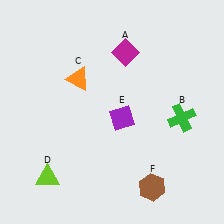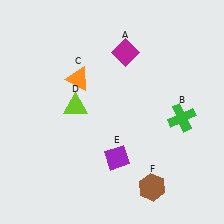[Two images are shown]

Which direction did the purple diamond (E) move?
The purple diamond (E) moved down.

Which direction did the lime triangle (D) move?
The lime triangle (D) moved up.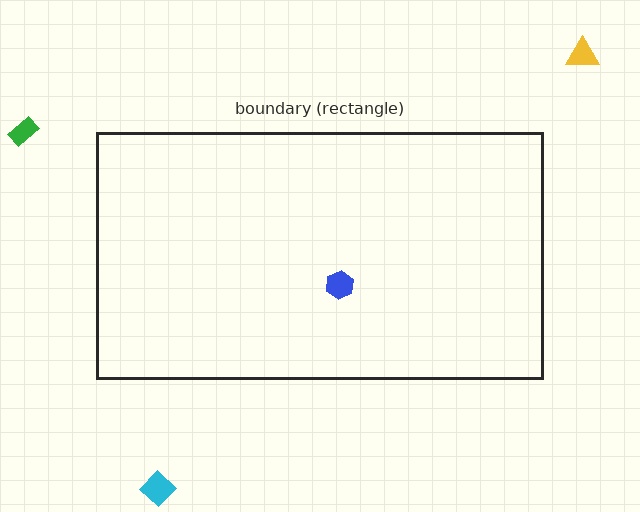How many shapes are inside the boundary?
1 inside, 3 outside.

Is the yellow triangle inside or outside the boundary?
Outside.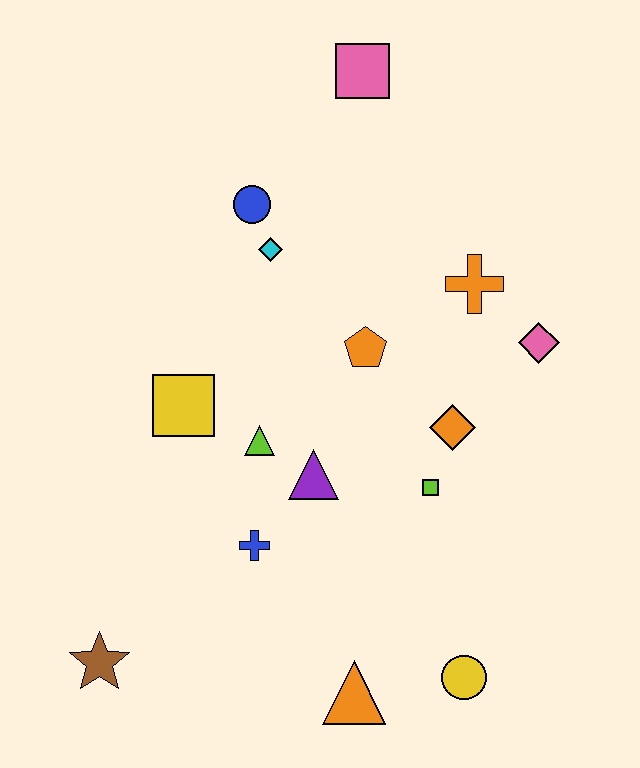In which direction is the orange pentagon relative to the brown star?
The orange pentagon is above the brown star.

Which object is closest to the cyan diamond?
The blue circle is closest to the cyan diamond.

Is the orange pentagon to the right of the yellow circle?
No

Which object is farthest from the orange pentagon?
The brown star is farthest from the orange pentagon.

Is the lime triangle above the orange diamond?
No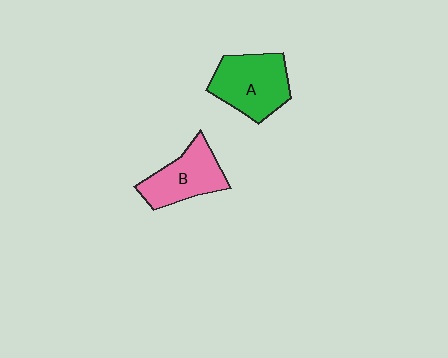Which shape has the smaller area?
Shape B (pink).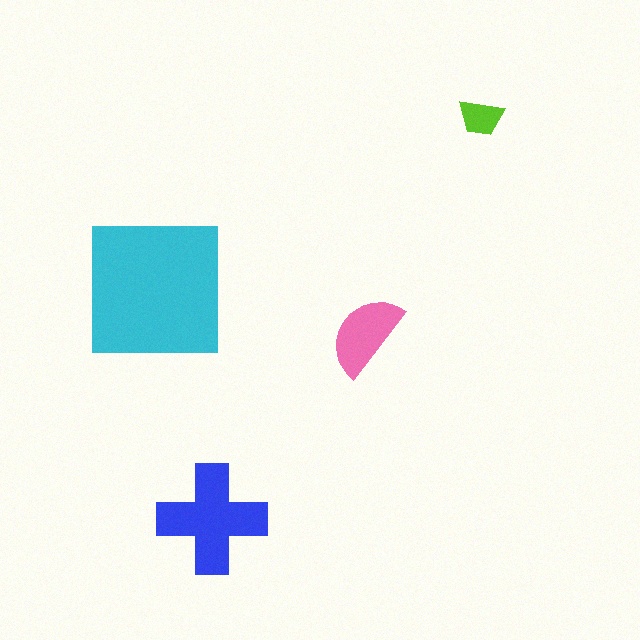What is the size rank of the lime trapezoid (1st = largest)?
4th.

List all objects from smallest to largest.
The lime trapezoid, the pink semicircle, the blue cross, the cyan square.